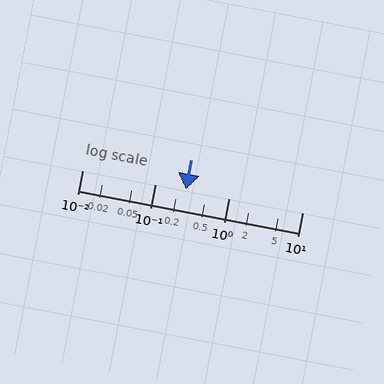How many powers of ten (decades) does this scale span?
The scale spans 3 decades, from 0.01 to 10.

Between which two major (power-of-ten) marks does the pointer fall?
The pointer is between 0.1 and 1.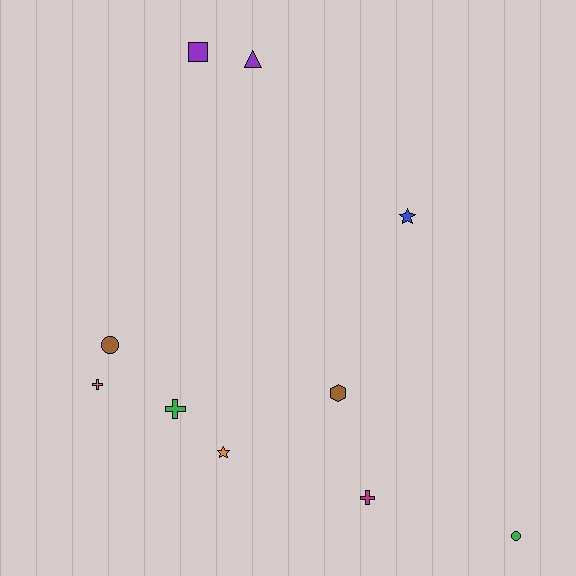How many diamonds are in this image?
There are no diamonds.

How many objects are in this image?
There are 10 objects.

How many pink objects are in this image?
There is 1 pink object.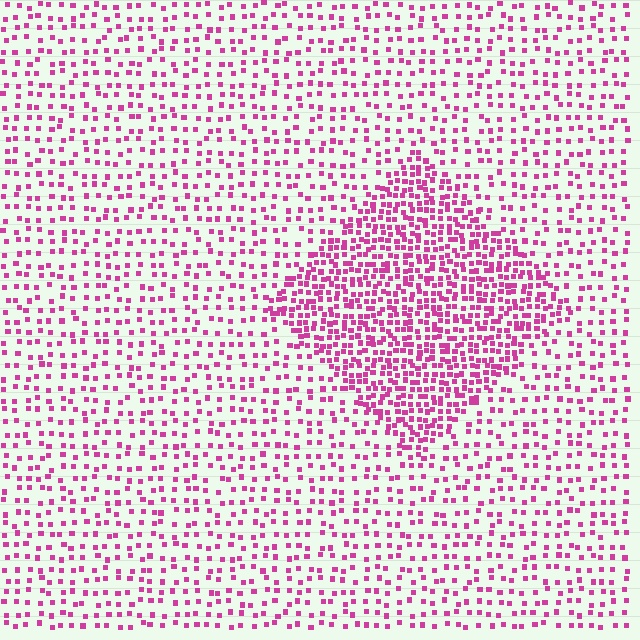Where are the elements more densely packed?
The elements are more densely packed inside the diamond boundary.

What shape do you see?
I see a diamond.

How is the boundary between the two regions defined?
The boundary is defined by a change in element density (approximately 2.3x ratio). All elements are the same color, size, and shape.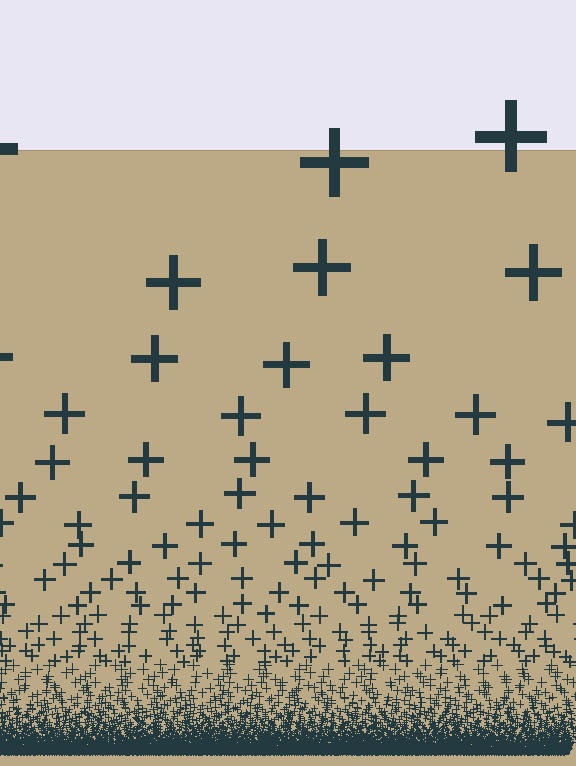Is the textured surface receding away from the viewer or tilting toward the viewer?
The surface appears to tilt toward the viewer. Texture elements get larger and sparser toward the top.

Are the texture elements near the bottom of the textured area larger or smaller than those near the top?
Smaller. The gradient is inverted — elements near the bottom are smaller and denser.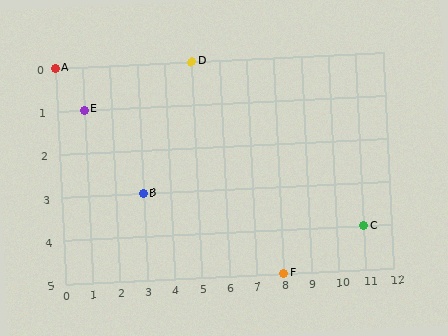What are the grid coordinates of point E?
Point E is at grid coordinates (1, 1).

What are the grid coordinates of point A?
Point A is at grid coordinates (0, 0).